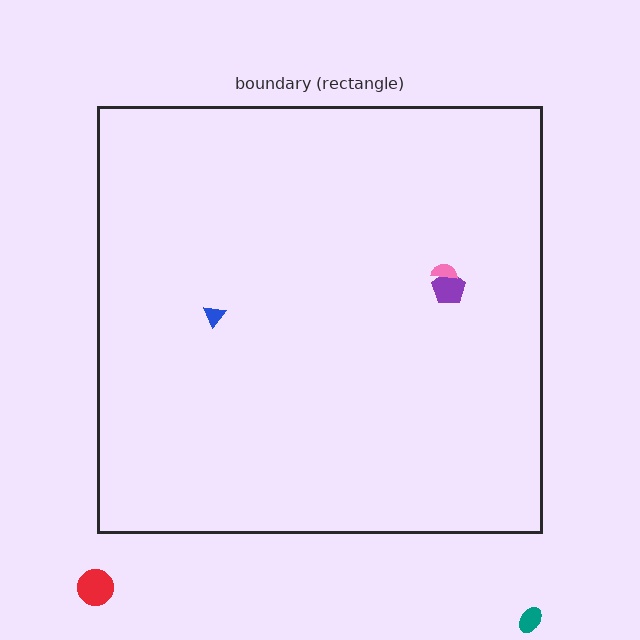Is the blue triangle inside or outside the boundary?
Inside.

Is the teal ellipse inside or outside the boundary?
Outside.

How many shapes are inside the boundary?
3 inside, 2 outside.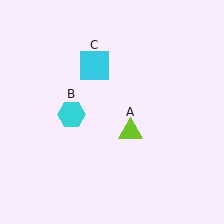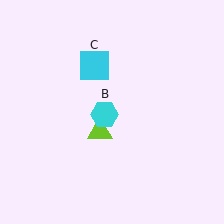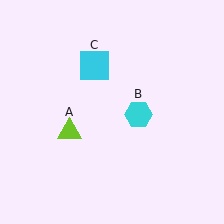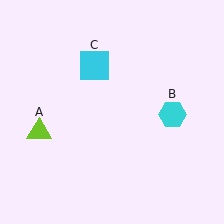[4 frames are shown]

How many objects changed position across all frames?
2 objects changed position: lime triangle (object A), cyan hexagon (object B).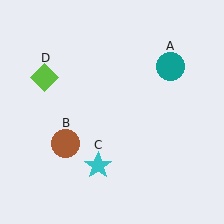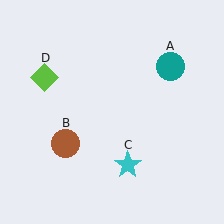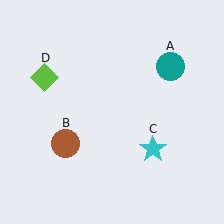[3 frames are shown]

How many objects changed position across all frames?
1 object changed position: cyan star (object C).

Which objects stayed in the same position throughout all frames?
Teal circle (object A) and brown circle (object B) and lime diamond (object D) remained stationary.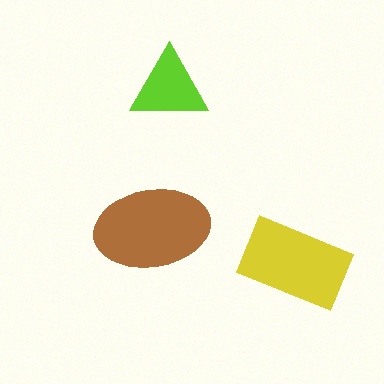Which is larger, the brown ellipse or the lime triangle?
The brown ellipse.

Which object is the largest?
The brown ellipse.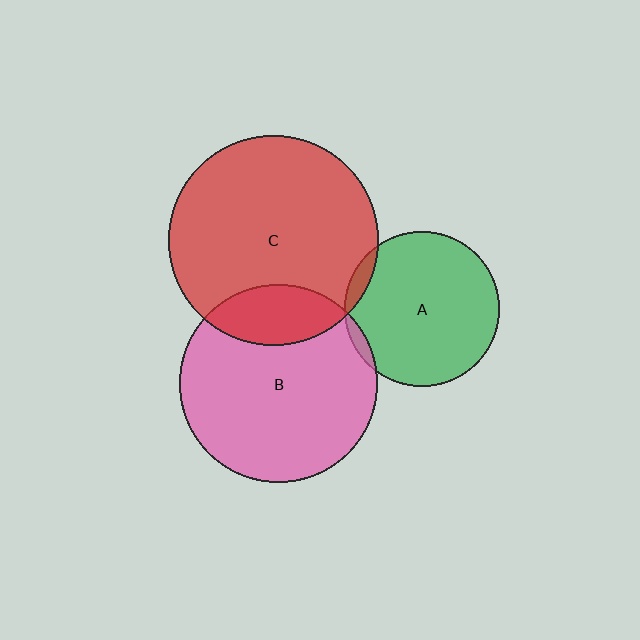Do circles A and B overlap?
Yes.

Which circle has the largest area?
Circle C (red).